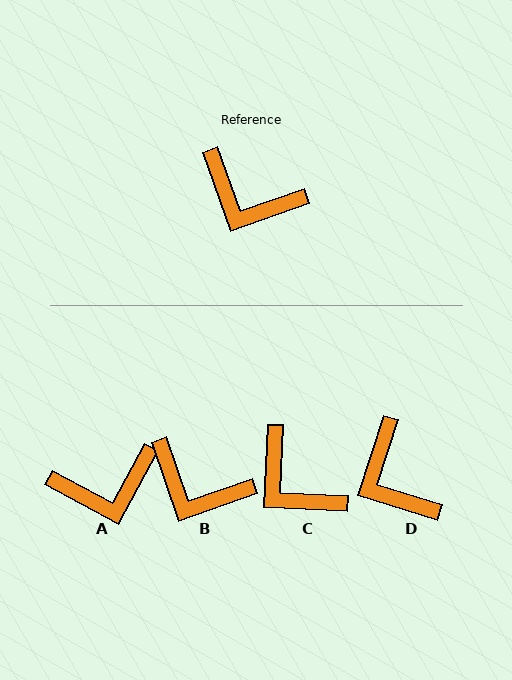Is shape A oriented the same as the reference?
No, it is off by about 42 degrees.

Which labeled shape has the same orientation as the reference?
B.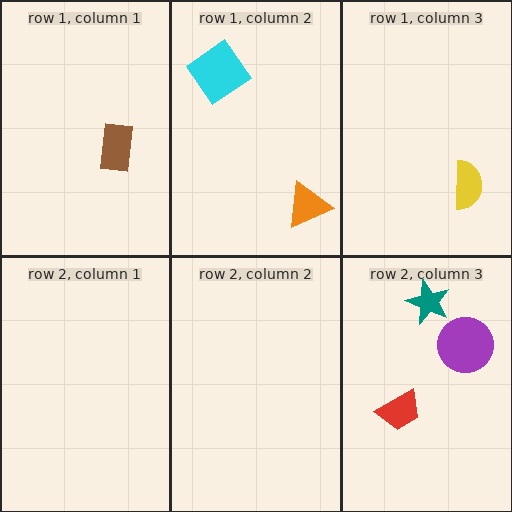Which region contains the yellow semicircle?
The row 1, column 3 region.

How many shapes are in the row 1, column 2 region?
2.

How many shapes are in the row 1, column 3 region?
1.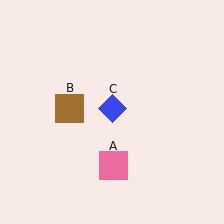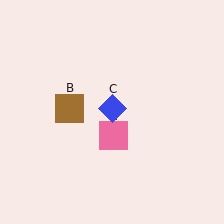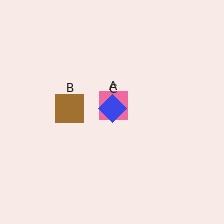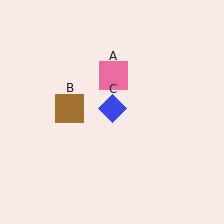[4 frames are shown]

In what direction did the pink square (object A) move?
The pink square (object A) moved up.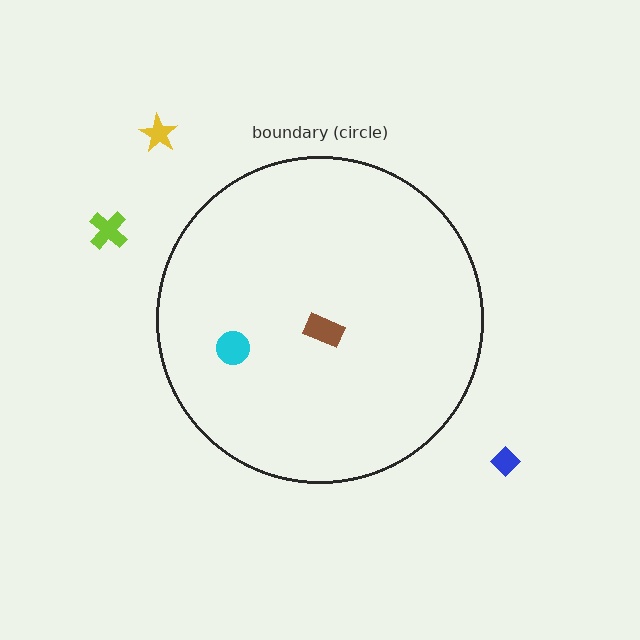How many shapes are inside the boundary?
2 inside, 3 outside.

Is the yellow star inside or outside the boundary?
Outside.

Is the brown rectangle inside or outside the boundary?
Inside.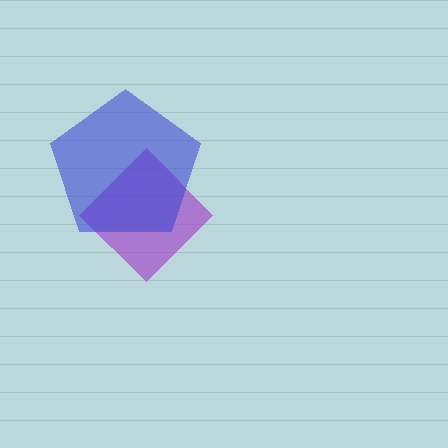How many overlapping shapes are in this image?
There are 2 overlapping shapes in the image.